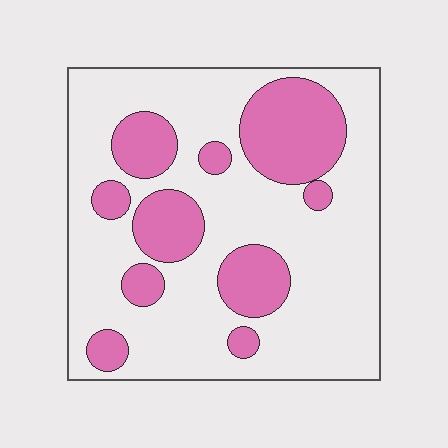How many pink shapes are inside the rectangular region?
10.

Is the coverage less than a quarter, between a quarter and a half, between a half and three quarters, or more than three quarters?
Between a quarter and a half.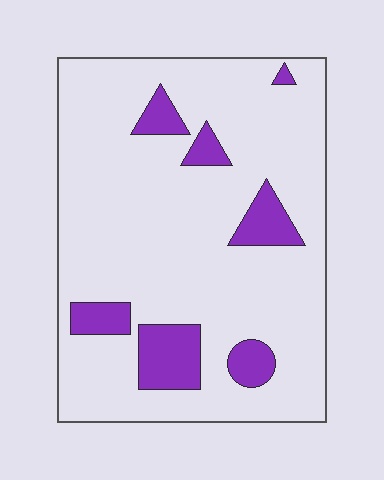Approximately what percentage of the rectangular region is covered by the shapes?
Approximately 15%.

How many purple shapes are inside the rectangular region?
7.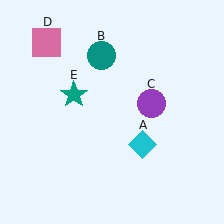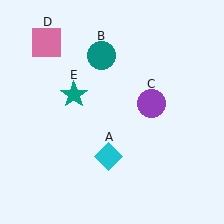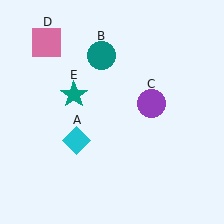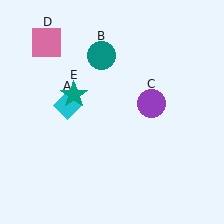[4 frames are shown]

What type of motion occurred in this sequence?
The cyan diamond (object A) rotated clockwise around the center of the scene.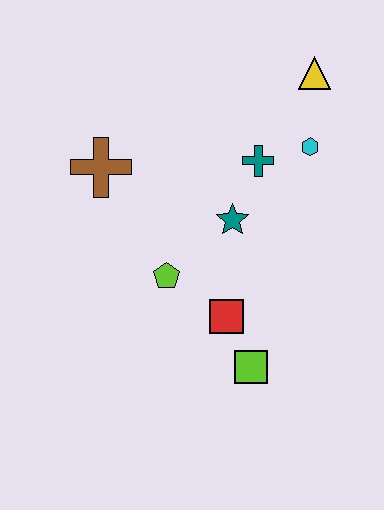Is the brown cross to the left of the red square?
Yes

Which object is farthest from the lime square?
The yellow triangle is farthest from the lime square.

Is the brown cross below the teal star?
No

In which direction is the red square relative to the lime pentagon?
The red square is to the right of the lime pentagon.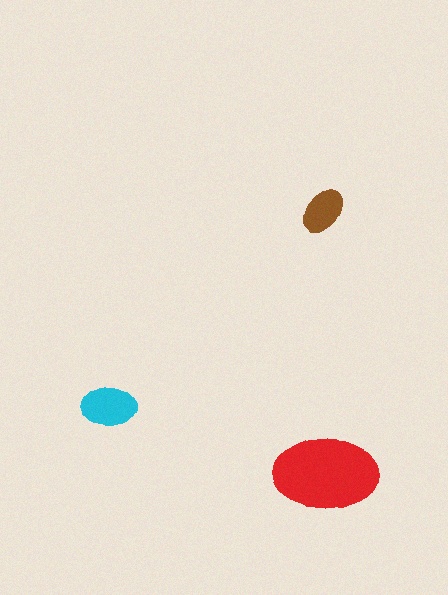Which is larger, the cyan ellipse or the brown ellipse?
The cyan one.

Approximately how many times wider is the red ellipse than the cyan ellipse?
About 2 times wider.